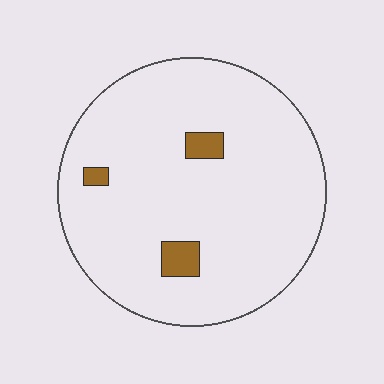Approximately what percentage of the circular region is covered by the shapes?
Approximately 5%.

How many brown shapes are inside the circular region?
3.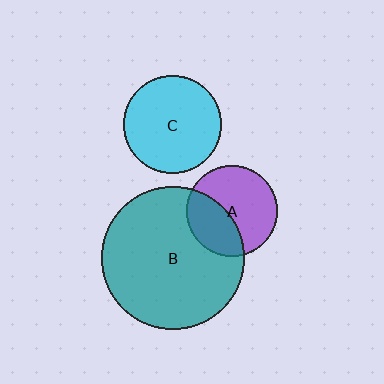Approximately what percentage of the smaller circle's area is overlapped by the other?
Approximately 40%.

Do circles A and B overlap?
Yes.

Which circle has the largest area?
Circle B (teal).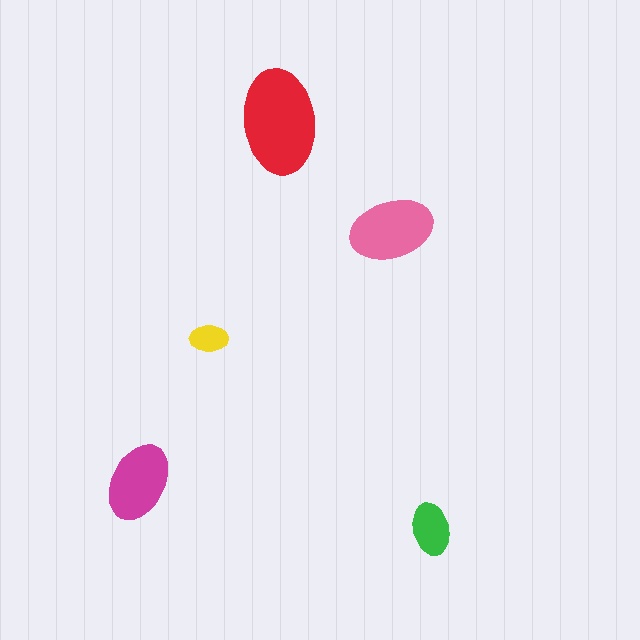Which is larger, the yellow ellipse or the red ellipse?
The red one.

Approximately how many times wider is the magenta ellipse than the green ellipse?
About 1.5 times wider.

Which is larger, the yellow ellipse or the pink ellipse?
The pink one.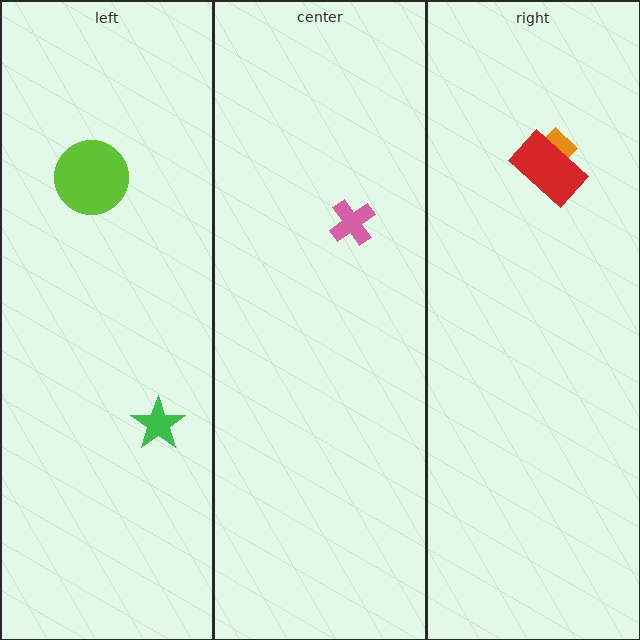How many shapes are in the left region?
2.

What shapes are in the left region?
The green star, the lime circle.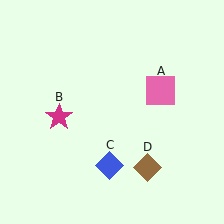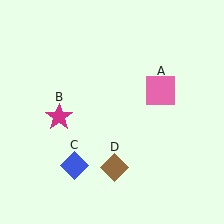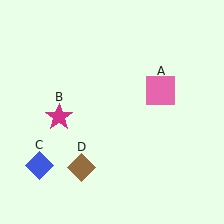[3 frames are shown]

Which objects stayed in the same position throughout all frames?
Pink square (object A) and magenta star (object B) remained stationary.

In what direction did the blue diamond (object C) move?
The blue diamond (object C) moved left.